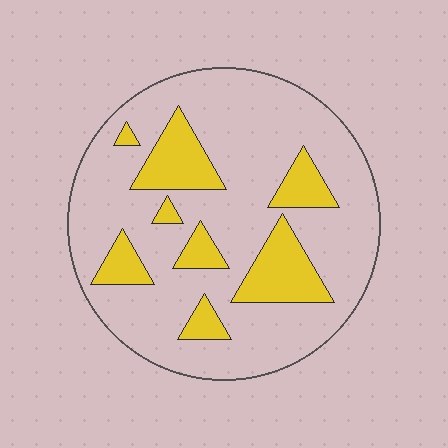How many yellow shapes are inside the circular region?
8.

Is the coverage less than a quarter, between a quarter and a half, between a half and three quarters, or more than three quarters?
Less than a quarter.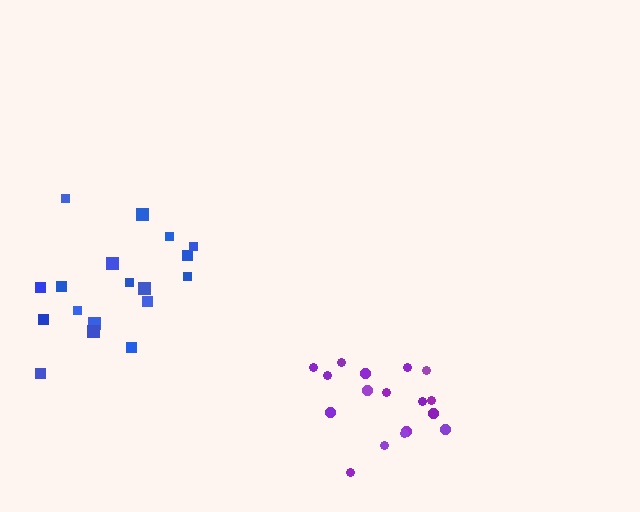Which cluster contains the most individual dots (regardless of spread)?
Blue (18).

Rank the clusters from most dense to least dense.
purple, blue.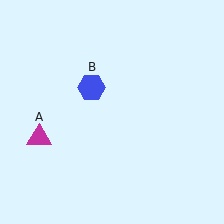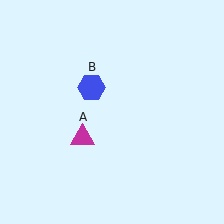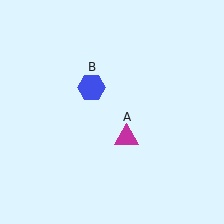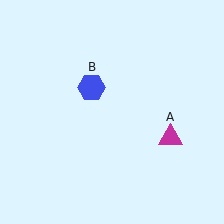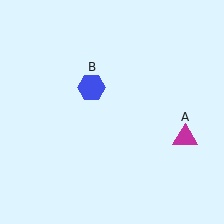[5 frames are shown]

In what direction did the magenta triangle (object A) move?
The magenta triangle (object A) moved right.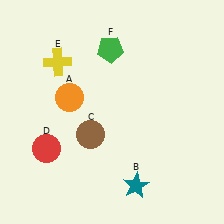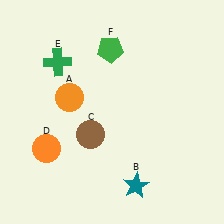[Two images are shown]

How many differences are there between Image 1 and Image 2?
There are 2 differences between the two images.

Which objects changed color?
D changed from red to orange. E changed from yellow to green.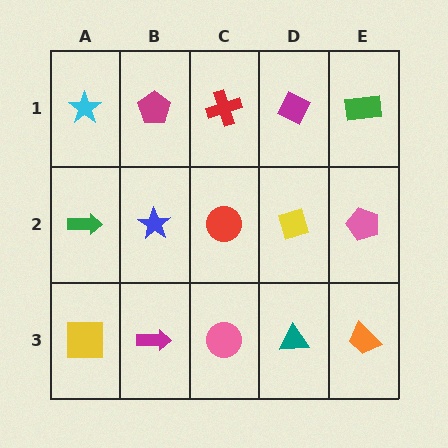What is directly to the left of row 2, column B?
A green arrow.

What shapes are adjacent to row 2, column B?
A magenta pentagon (row 1, column B), a magenta arrow (row 3, column B), a green arrow (row 2, column A), a red circle (row 2, column C).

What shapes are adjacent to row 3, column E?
A pink pentagon (row 2, column E), a teal triangle (row 3, column D).